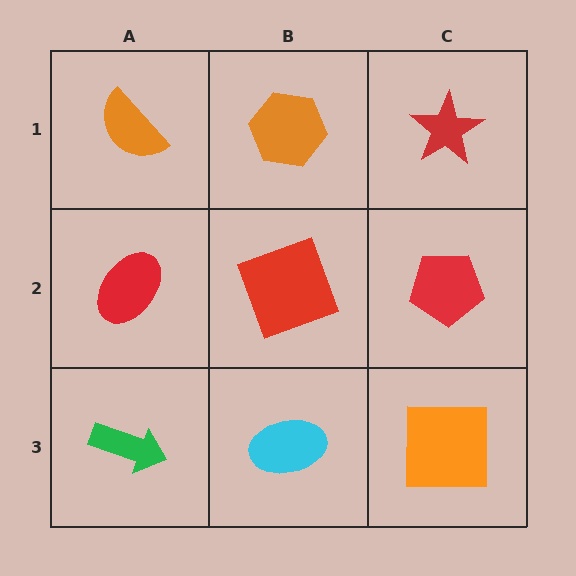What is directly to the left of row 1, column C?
An orange hexagon.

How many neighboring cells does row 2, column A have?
3.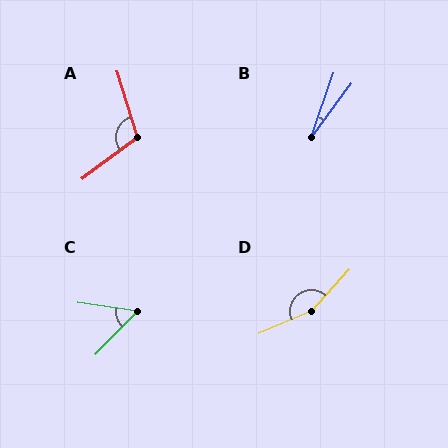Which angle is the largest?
D, at approximately 155 degrees.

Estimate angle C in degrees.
Approximately 54 degrees.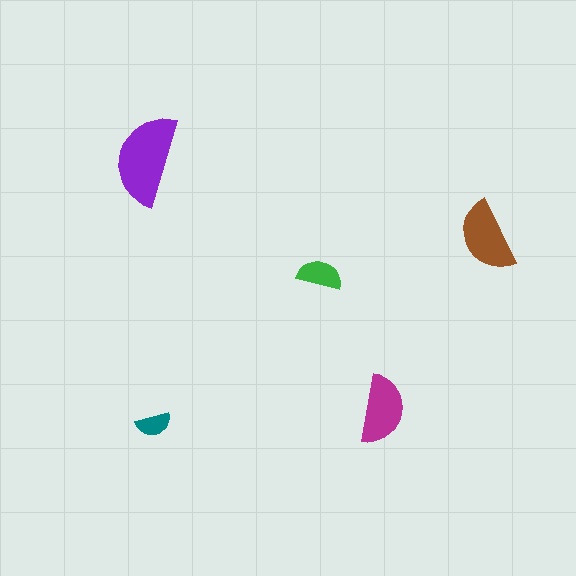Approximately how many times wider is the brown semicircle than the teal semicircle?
About 2 times wider.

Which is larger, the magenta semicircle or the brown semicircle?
The brown one.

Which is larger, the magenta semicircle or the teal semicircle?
The magenta one.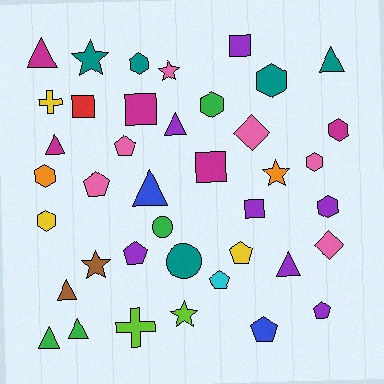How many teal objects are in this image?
There are 5 teal objects.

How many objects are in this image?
There are 40 objects.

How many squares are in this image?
There are 5 squares.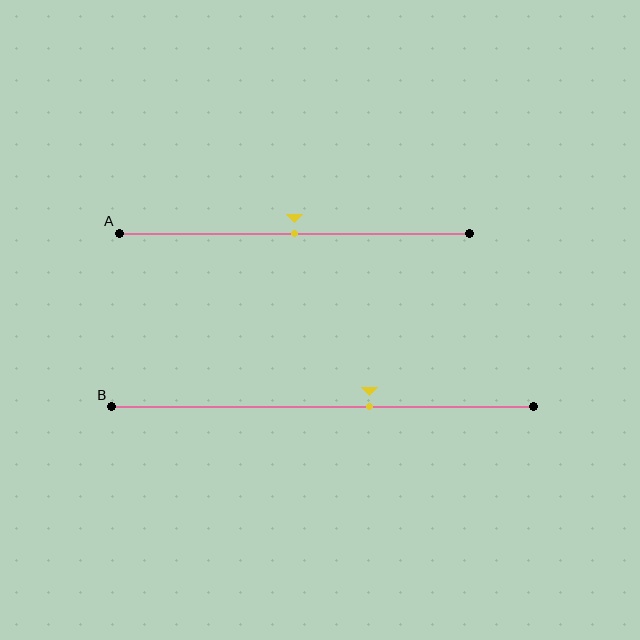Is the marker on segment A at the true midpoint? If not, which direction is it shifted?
Yes, the marker on segment A is at the true midpoint.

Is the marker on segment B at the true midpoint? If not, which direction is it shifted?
No, the marker on segment B is shifted to the right by about 11% of the segment length.